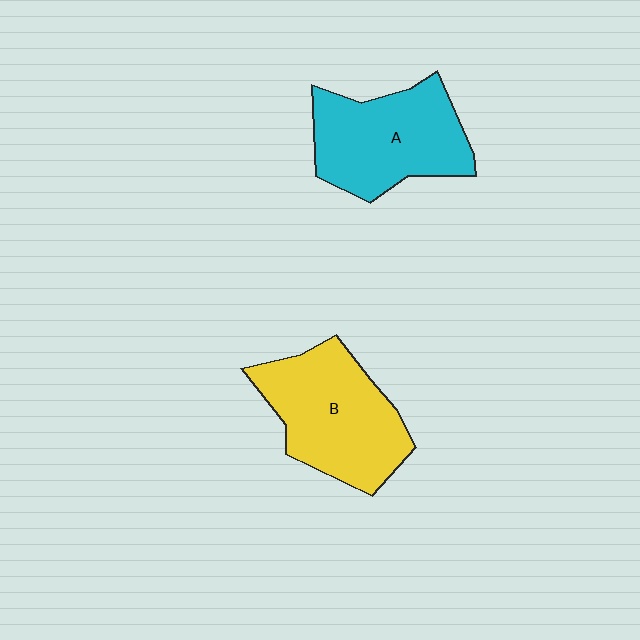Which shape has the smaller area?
Shape A (cyan).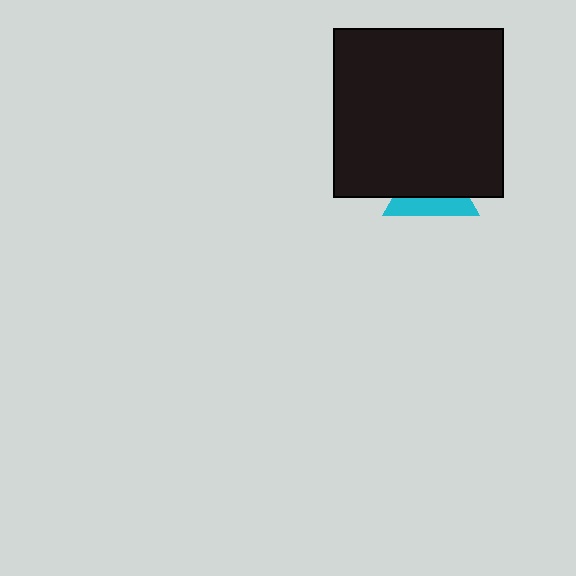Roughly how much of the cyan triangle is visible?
A small part of it is visible (roughly 38%).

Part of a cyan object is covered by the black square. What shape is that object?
It is a triangle.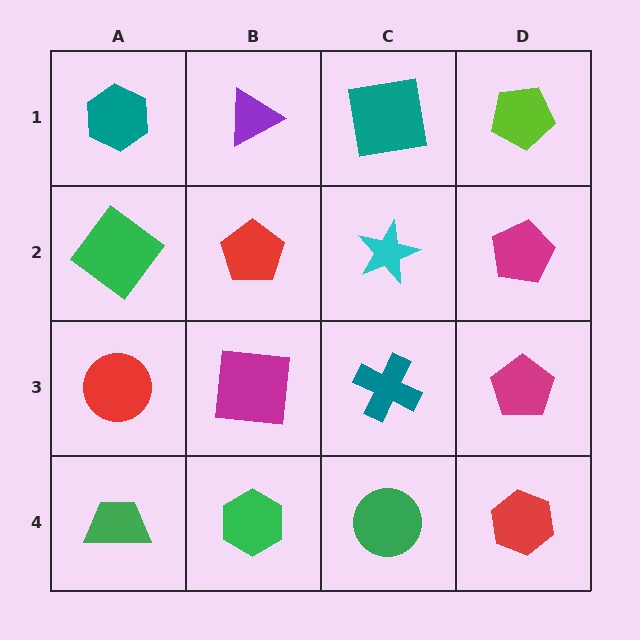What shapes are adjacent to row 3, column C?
A cyan star (row 2, column C), a green circle (row 4, column C), a magenta square (row 3, column B), a magenta pentagon (row 3, column D).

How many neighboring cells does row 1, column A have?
2.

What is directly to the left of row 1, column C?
A purple triangle.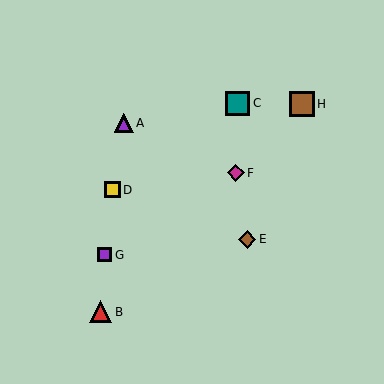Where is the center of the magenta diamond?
The center of the magenta diamond is at (236, 173).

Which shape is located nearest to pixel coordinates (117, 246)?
The purple square (labeled G) at (105, 255) is nearest to that location.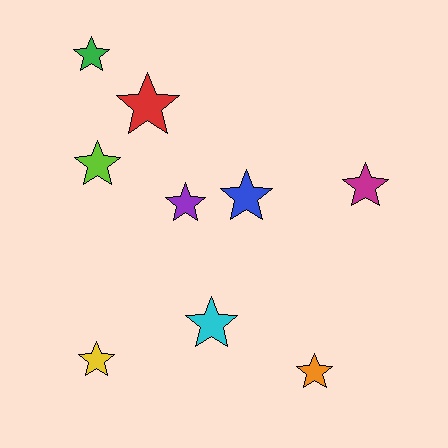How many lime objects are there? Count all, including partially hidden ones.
There is 1 lime object.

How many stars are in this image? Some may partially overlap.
There are 9 stars.